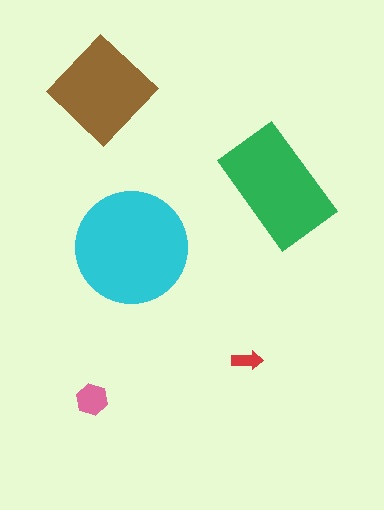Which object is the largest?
The cyan circle.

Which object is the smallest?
The red arrow.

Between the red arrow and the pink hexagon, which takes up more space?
The pink hexagon.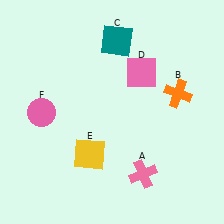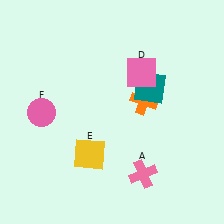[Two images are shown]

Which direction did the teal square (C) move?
The teal square (C) moved down.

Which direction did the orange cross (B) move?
The orange cross (B) moved left.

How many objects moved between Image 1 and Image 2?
2 objects moved between the two images.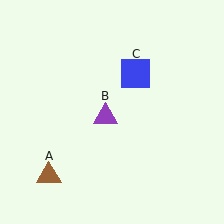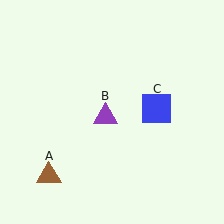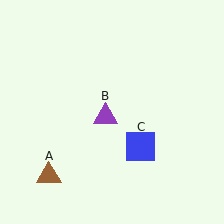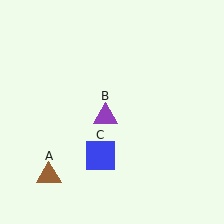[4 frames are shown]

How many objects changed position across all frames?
1 object changed position: blue square (object C).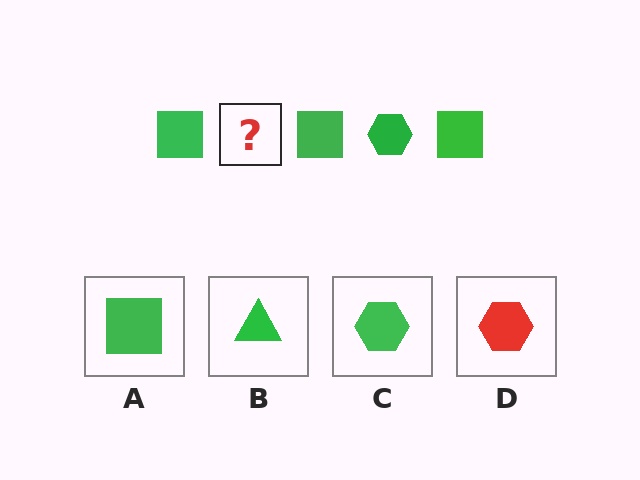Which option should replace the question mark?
Option C.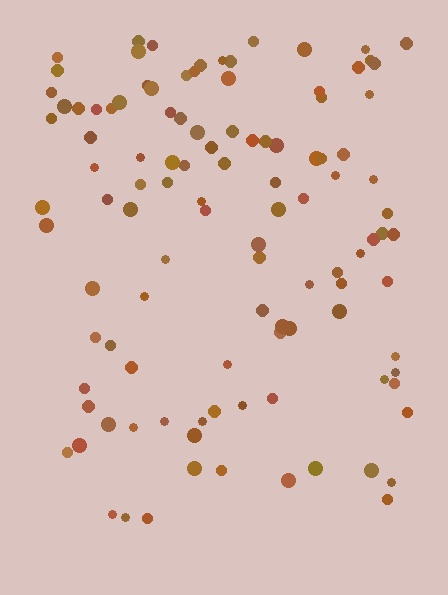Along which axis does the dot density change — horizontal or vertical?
Vertical.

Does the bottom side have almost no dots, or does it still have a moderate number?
Still a moderate number, just noticeably fewer than the top.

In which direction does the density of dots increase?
From bottom to top, with the top side densest.